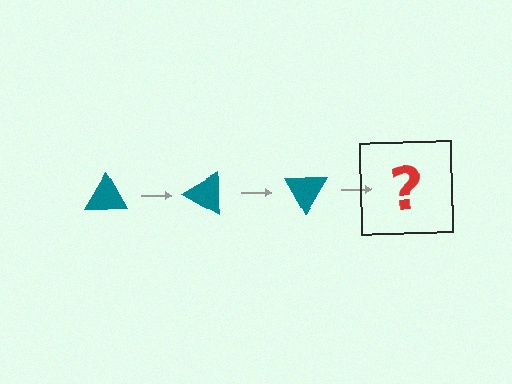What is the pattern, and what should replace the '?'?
The pattern is that the triangle rotates 30 degrees each step. The '?' should be a teal triangle rotated 90 degrees.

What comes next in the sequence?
The next element should be a teal triangle rotated 90 degrees.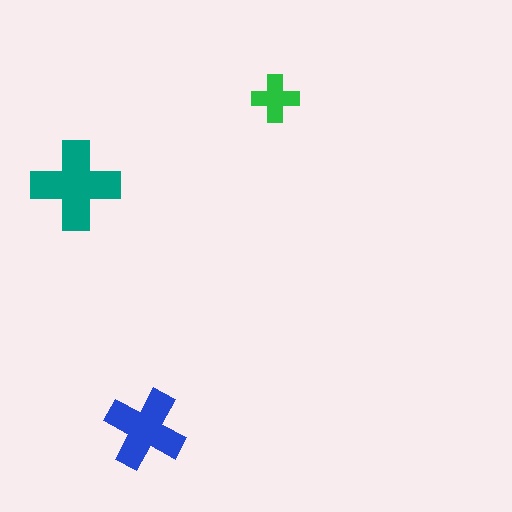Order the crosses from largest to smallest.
the teal one, the blue one, the green one.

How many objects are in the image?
There are 3 objects in the image.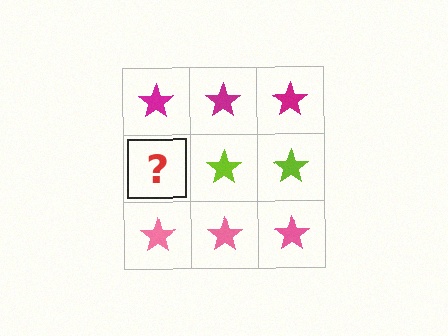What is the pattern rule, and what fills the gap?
The rule is that each row has a consistent color. The gap should be filled with a lime star.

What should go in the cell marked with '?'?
The missing cell should contain a lime star.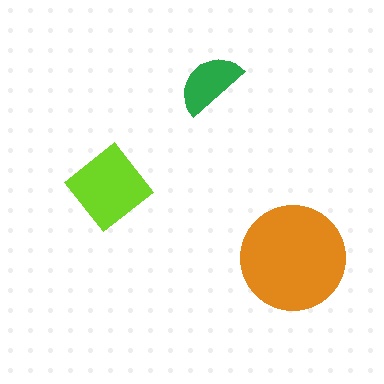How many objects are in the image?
There are 3 objects in the image.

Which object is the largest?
The orange circle.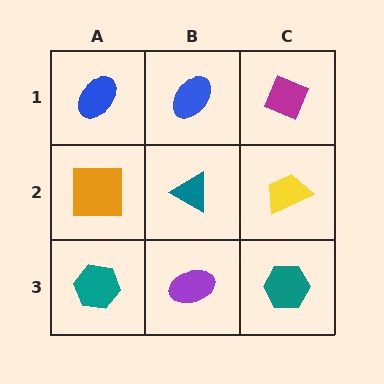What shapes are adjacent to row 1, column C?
A yellow trapezoid (row 2, column C), a blue ellipse (row 1, column B).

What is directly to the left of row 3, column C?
A purple ellipse.